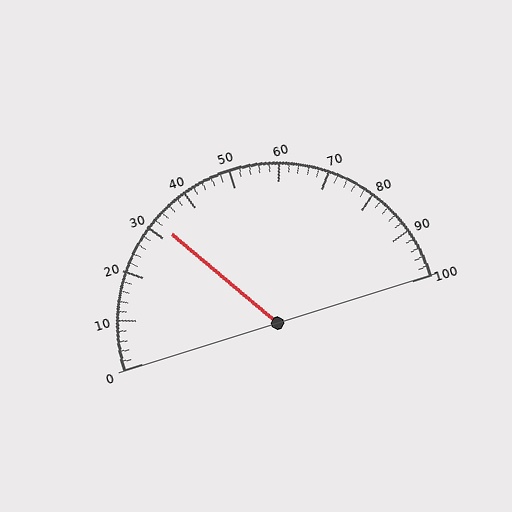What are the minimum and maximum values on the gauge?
The gauge ranges from 0 to 100.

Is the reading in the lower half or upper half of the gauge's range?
The reading is in the lower half of the range (0 to 100).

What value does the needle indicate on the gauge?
The needle indicates approximately 32.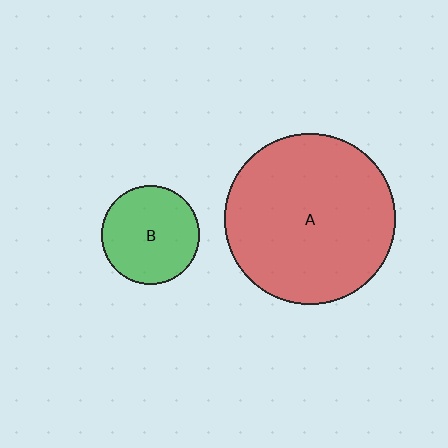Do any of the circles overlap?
No, none of the circles overlap.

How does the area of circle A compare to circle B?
Approximately 3.0 times.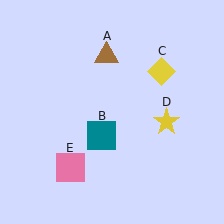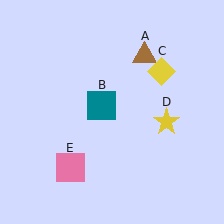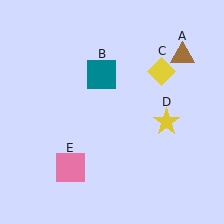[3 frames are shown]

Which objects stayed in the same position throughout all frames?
Yellow diamond (object C) and yellow star (object D) and pink square (object E) remained stationary.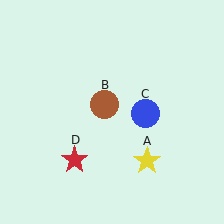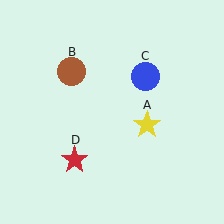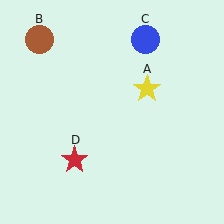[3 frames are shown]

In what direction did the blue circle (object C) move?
The blue circle (object C) moved up.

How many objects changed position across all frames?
3 objects changed position: yellow star (object A), brown circle (object B), blue circle (object C).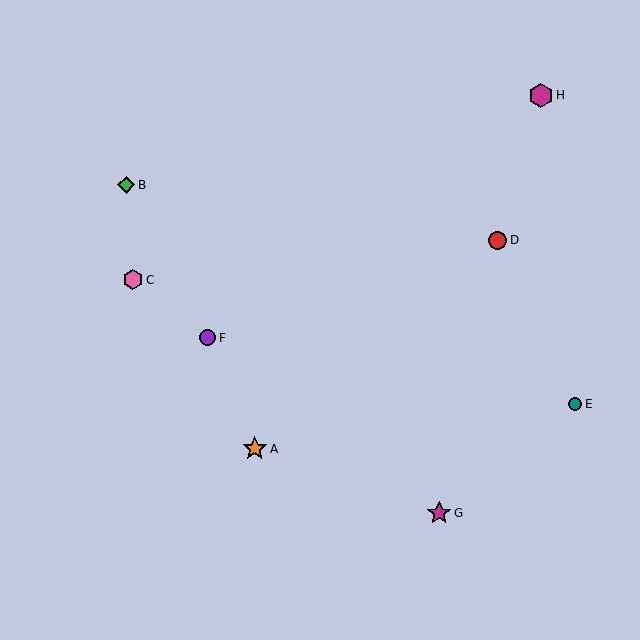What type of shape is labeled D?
Shape D is a red circle.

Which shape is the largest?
The magenta hexagon (labeled H) is the largest.